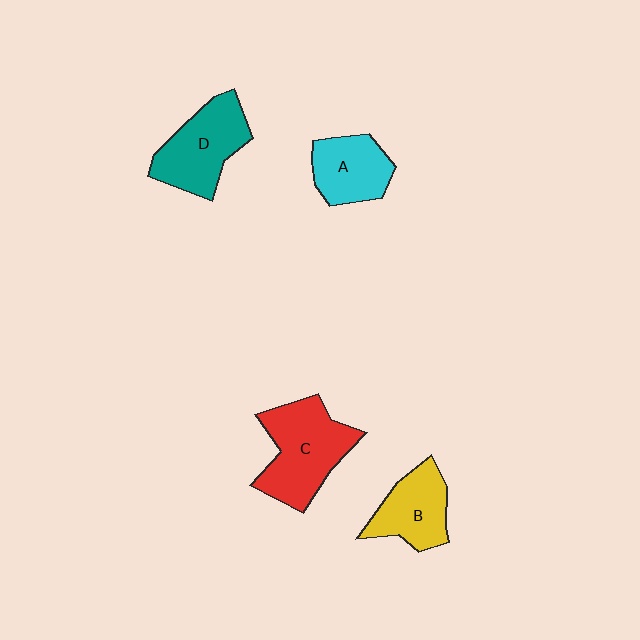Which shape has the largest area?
Shape C (red).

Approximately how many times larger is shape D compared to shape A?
Approximately 1.3 times.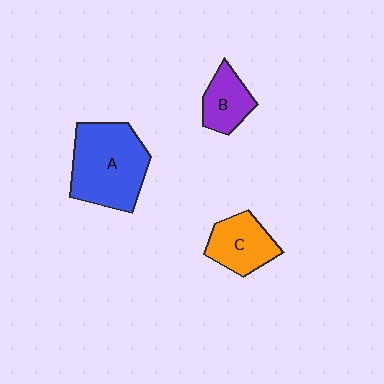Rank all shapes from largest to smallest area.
From largest to smallest: A (blue), C (orange), B (purple).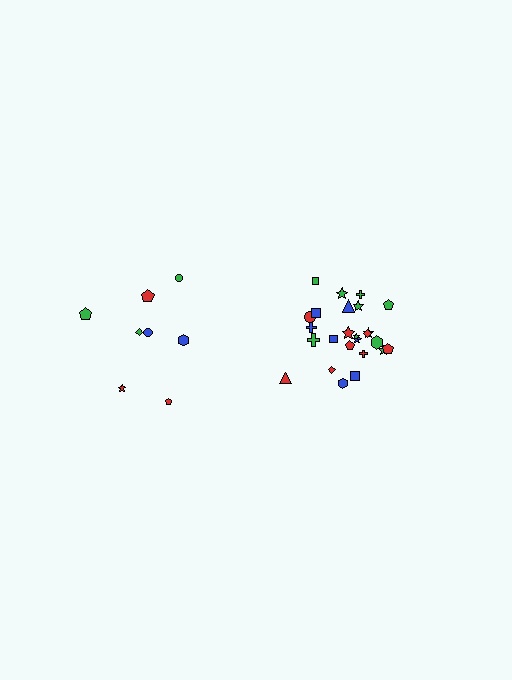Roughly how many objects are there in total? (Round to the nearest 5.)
Roughly 35 objects in total.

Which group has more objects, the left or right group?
The right group.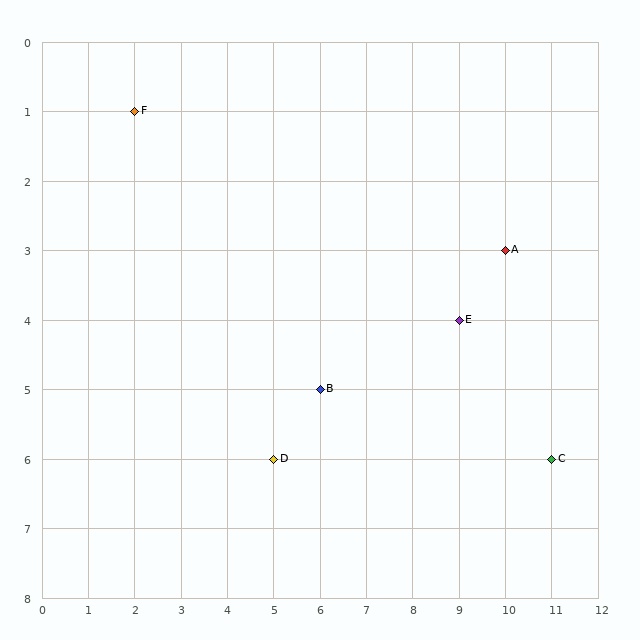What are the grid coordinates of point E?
Point E is at grid coordinates (9, 4).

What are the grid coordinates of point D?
Point D is at grid coordinates (5, 6).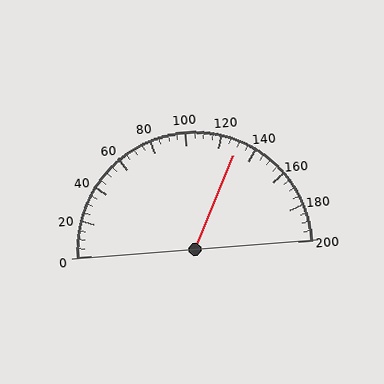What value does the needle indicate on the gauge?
The needle indicates approximately 130.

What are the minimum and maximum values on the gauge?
The gauge ranges from 0 to 200.